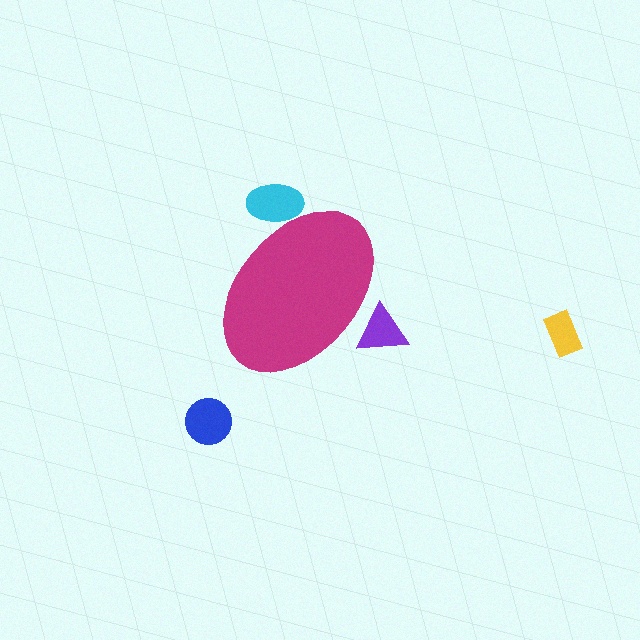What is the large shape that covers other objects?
A magenta ellipse.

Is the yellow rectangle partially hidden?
No, the yellow rectangle is fully visible.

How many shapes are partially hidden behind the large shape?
2 shapes are partially hidden.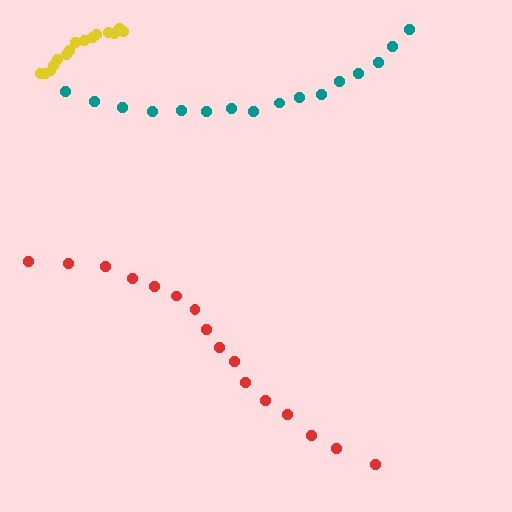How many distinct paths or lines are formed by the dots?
There are 3 distinct paths.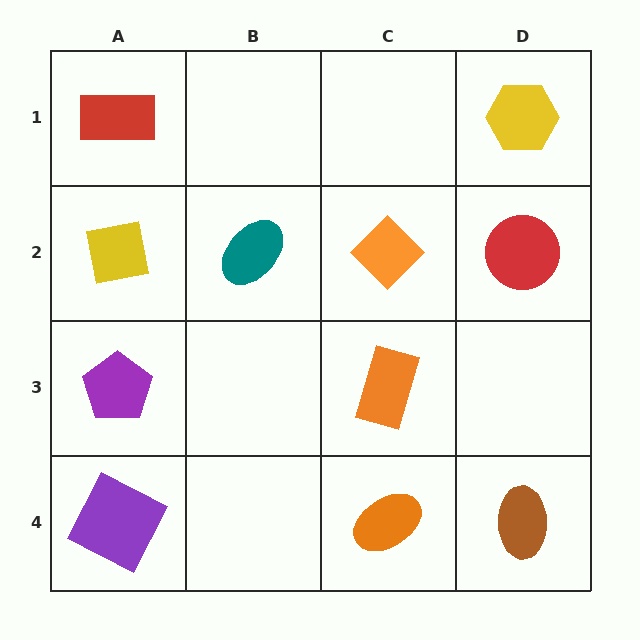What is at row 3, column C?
An orange rectangle.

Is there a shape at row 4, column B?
No, that cell is empty.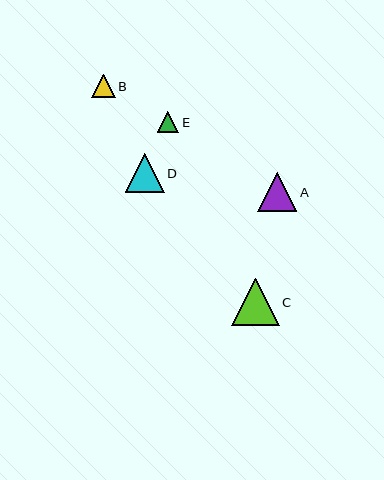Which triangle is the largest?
Triangle C is the largest with a size of approximately 47 pixels.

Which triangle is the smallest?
Triangle E is the smallest with a size of approximately 21 pixels.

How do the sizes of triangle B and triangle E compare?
Triangle B and triangle E are approximately the same size.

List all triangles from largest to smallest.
From largest to smallest: C, A, D, B, E.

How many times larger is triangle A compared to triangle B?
Triangle A is approximately 1.7 times the size of triangle B.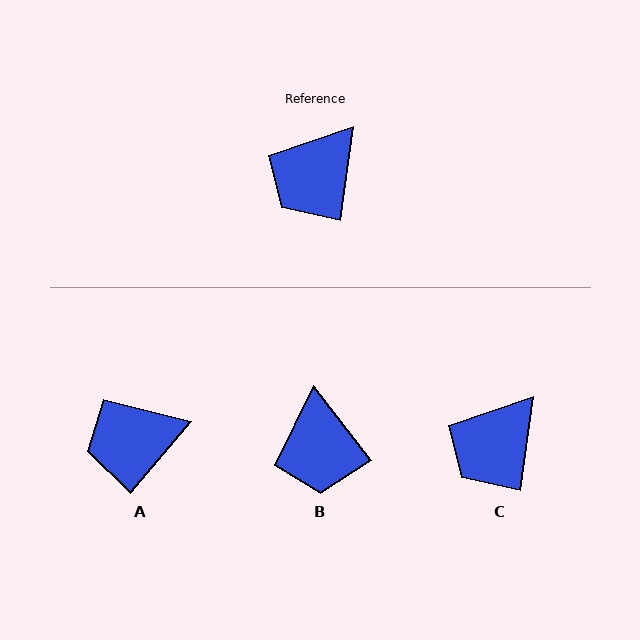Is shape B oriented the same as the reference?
No, it is off by about 45 degrees.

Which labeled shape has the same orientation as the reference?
C.